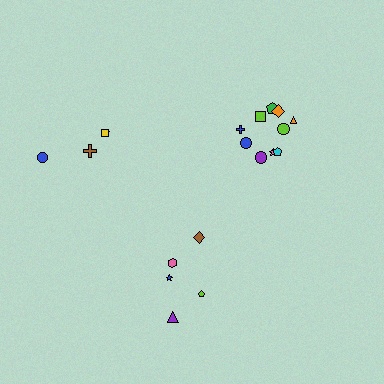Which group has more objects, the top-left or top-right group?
The top-right group.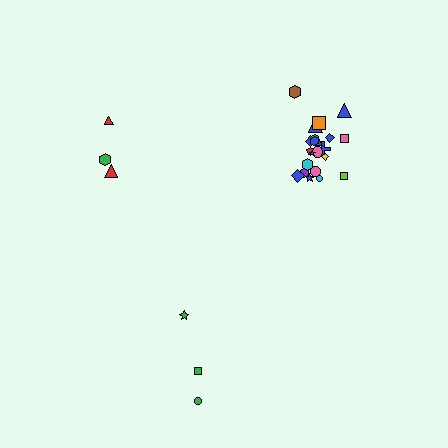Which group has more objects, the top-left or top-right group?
The top-right group.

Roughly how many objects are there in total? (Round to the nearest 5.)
Roughly 30 objects in total.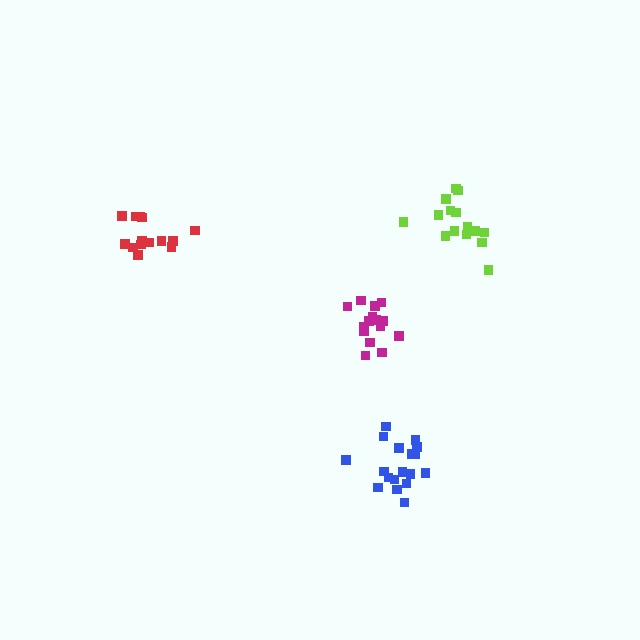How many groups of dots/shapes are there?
There are 4 groups.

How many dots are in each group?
Group 1: 15 dots, Group 2: 15 dots, Group 3: 18 dots, Group 4: 14 dots (62 total).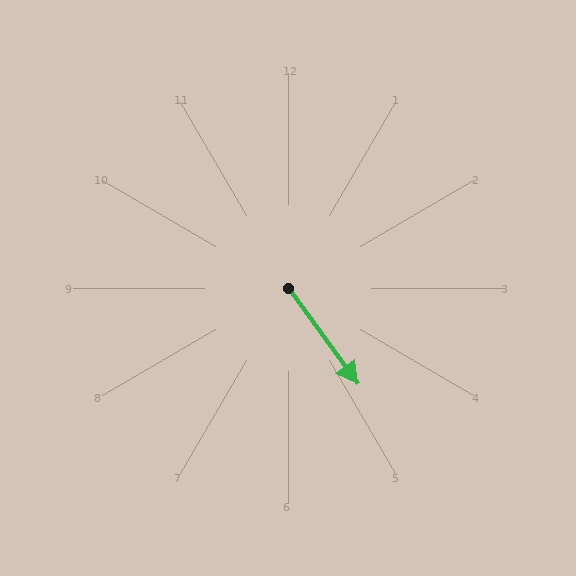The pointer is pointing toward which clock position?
Roughly 5 o'clock.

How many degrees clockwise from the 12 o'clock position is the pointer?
Approximately 144 degrees.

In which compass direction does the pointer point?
Southeast.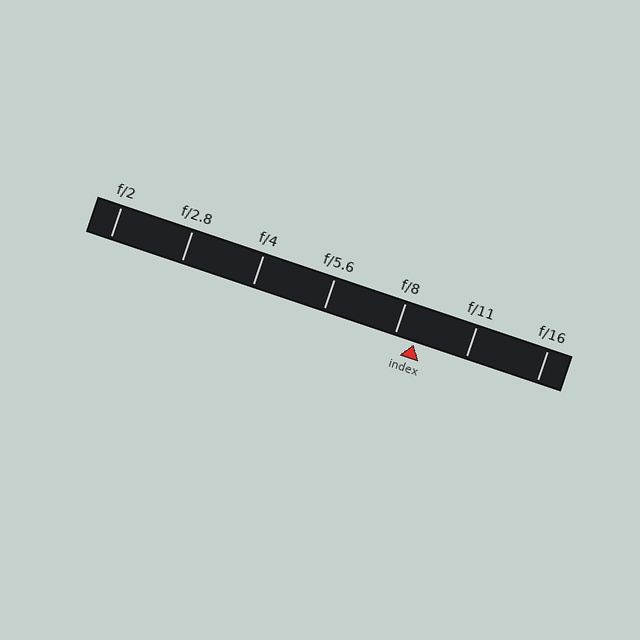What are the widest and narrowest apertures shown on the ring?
The widest aperture shown is f/2 and the narrowest is f/16.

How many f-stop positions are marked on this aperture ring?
There are 7 f-stop positions marked.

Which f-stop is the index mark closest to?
The index mark is closest to f/8.